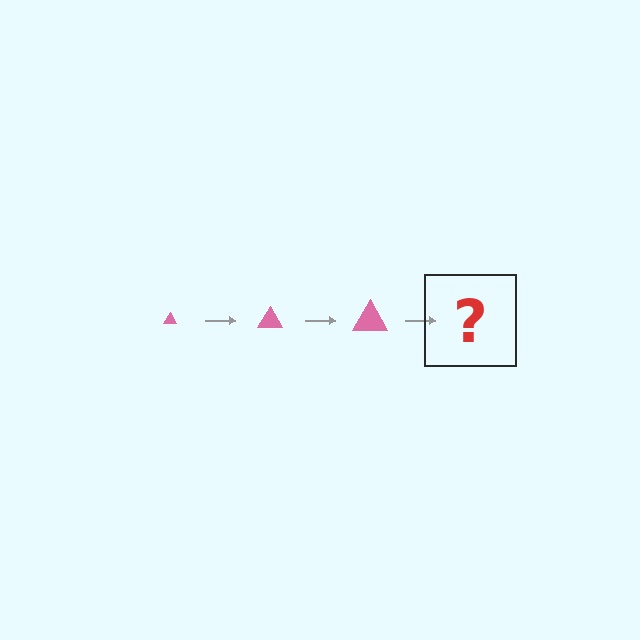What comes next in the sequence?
The next element should be a pink triangle, larger than the previous one.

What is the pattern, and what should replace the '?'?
The pattern is that the triangle gets progressively larger each step. The '?' should be a pink triangle, larger than the previous one.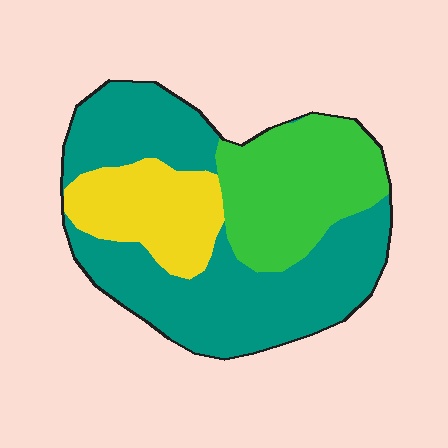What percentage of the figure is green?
Green covers 28% of the figure.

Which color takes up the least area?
Yellow, at roughly 20%.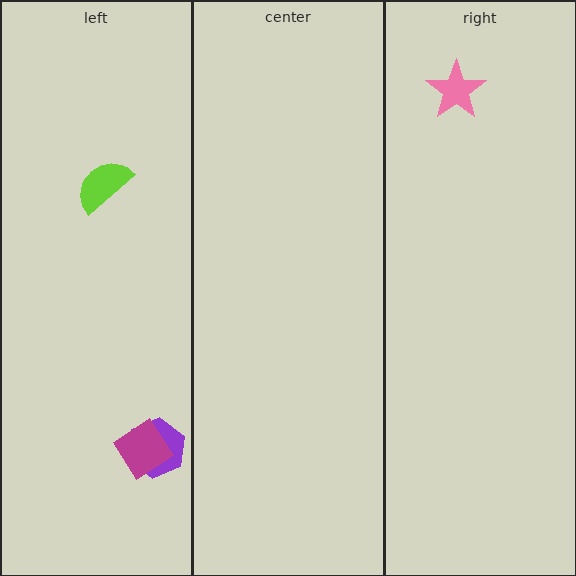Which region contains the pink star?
The right region.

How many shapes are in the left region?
3.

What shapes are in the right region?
The pink star.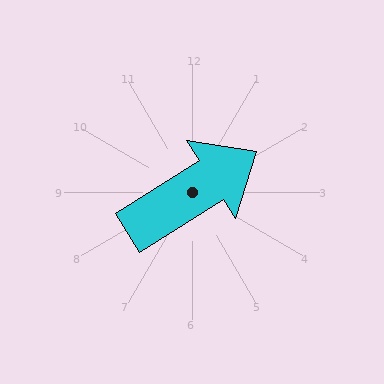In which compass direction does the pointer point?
Northeast.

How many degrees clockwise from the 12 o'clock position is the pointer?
Approximately 58 degrees.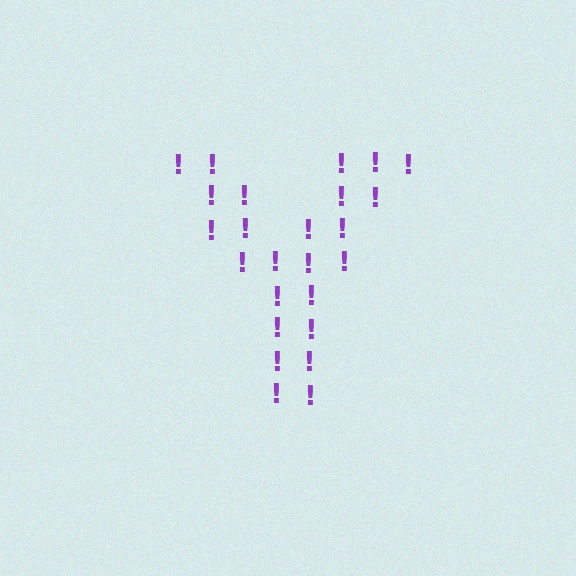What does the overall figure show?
The overall figure shows the letter Y.